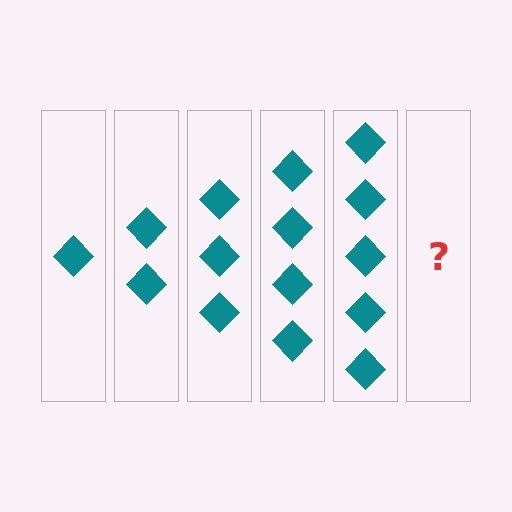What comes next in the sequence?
The next element should be 6 diamonds.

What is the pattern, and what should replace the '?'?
The pattern is that each step adds one more diamond. The '?' should be 6 diamonds.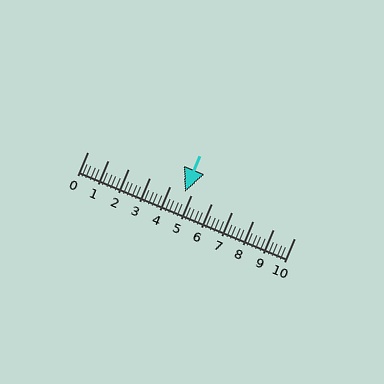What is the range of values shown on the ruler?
The ruler shows values from 0 to 10.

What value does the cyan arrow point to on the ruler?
The cyan arrow points to approximately 4.7.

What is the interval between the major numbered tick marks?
The major tick marks are spaced 1 units apart.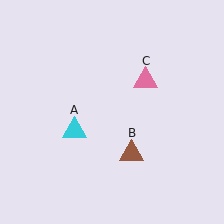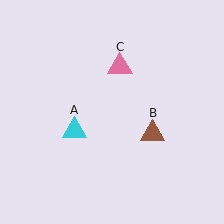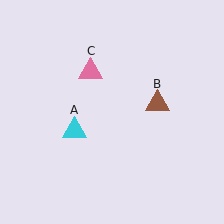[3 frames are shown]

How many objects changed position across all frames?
2 objects changed position: brown triangle (object B), pink triangle (object C).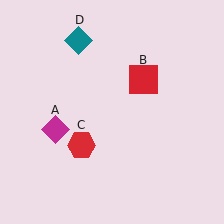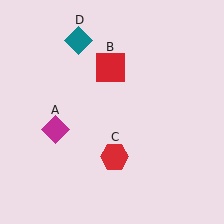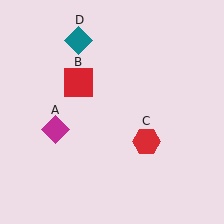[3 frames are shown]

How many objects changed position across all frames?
2 objects changed position: red square (object B), red hexagon (object C).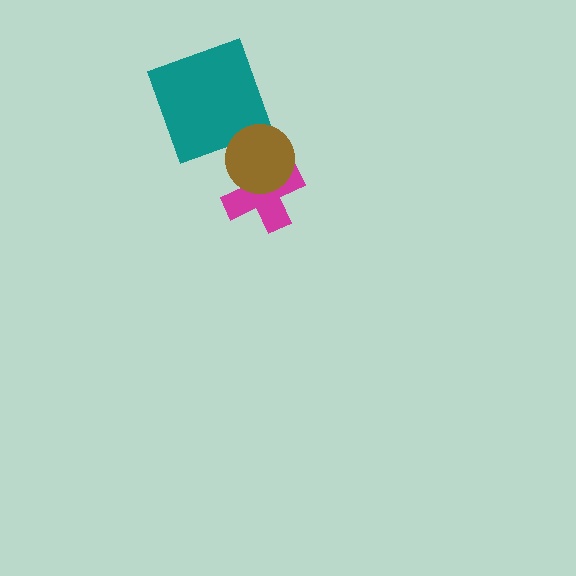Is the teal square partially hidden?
No, no other shape covers it.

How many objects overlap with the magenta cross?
1 object overlaps with the magenta cross.